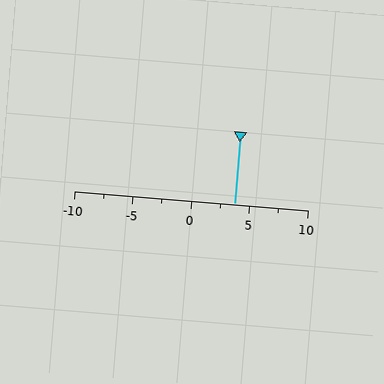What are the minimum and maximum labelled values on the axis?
The axis runs from -10 to 10.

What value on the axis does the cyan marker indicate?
The marker indicates approximately 3.8.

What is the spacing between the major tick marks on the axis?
The major ticks are spaced 5 apart.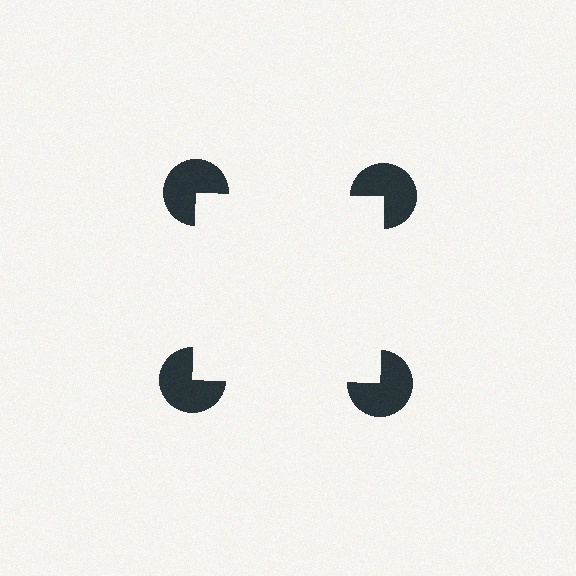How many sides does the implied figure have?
4 sides.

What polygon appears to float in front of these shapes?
An illusory square — its edges are inferred from the aligned wedge cuts in the pac-man discs, not physically drawn.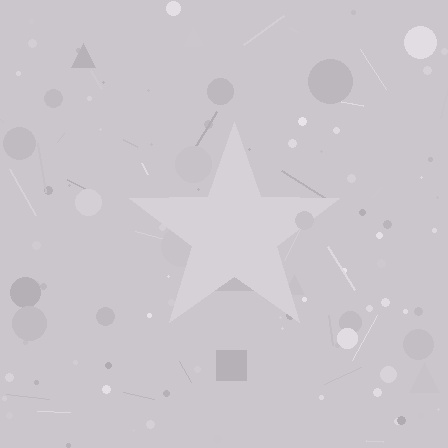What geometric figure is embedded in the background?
A star is embedded in the background.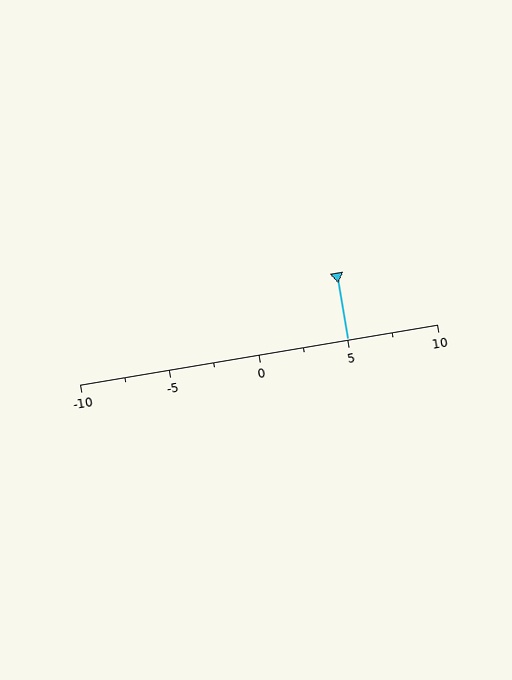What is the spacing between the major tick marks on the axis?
The major ticks are spaced 5 apart.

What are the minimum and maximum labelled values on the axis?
The axis runs from -10 to 10.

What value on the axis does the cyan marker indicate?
The marker indicates approximately 5.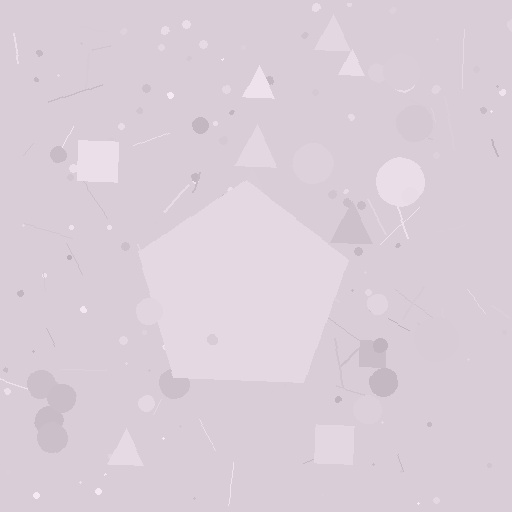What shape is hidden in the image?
A pentagon is hidden in the image.